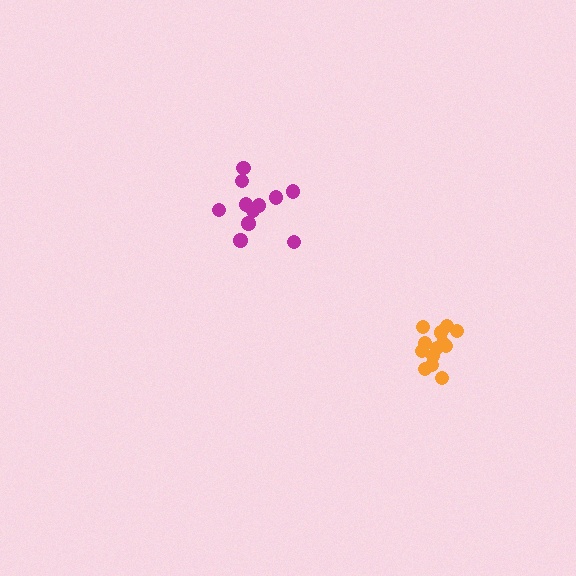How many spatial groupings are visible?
There are 2 spatial groupings.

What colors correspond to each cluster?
The clusters are colored: magenta, orange.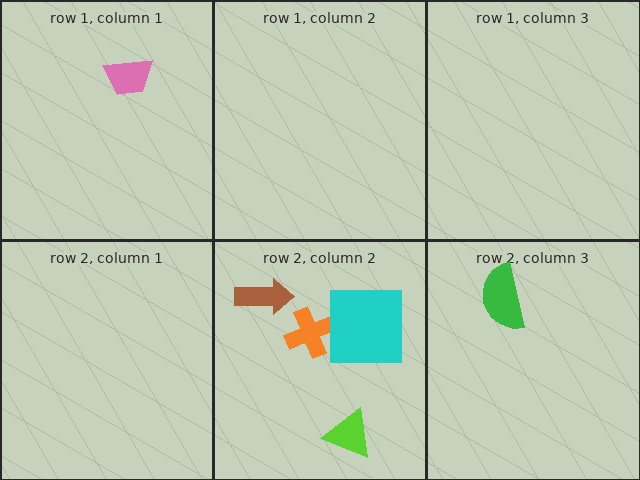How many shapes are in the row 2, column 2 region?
4.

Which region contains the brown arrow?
The row 2, column 2 region.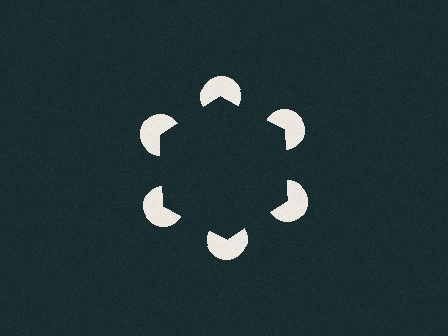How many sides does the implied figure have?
6 sides.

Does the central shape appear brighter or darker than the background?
It typically appears slightly darker than the background, even though no actual brightness change is drawn.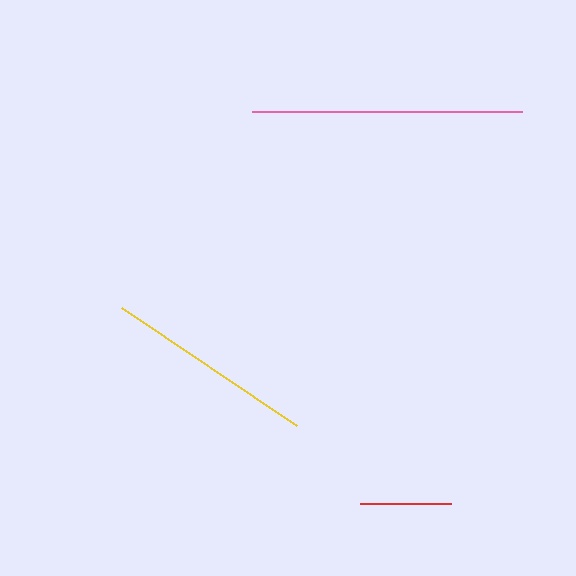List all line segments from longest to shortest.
From longest to shortest: pink, yellow, red.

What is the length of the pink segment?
The pink segment is approximately 270 pixels long.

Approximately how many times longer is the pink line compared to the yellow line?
The pink line is approximately 1.3 times the length of the yellow line.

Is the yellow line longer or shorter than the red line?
The yellow line is longer than the red line.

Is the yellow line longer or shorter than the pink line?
The pink line is longer than the yellow line.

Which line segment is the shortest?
The red line is the shortest at approximately 90 pixels.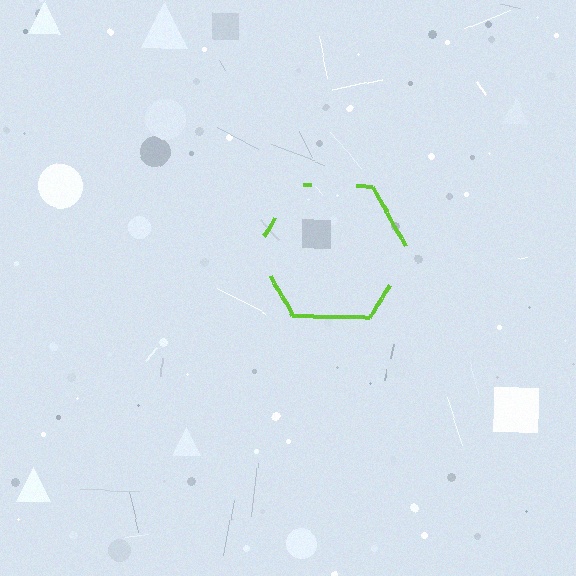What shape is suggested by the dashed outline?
The dashed outline suggests a hexagon.